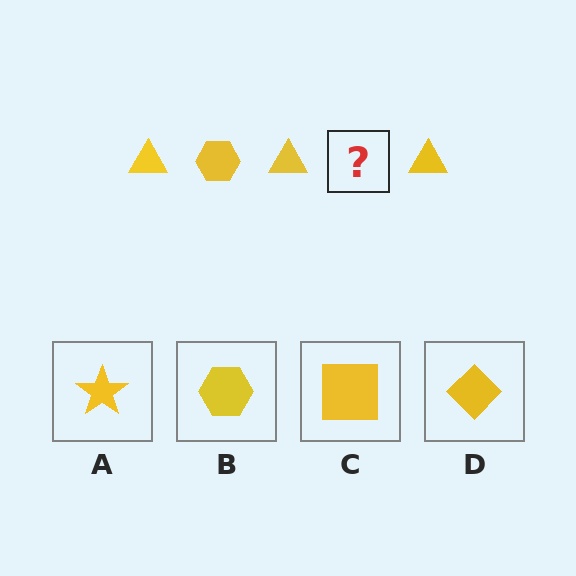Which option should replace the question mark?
Option B.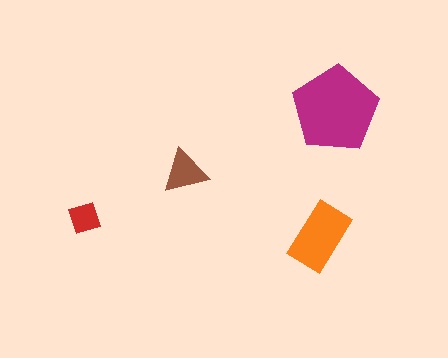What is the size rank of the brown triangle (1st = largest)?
3rd.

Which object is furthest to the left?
The red diamond is leftmost.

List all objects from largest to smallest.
The magenta pentagon, the orange rectangle, the brown triangle, the red diamond.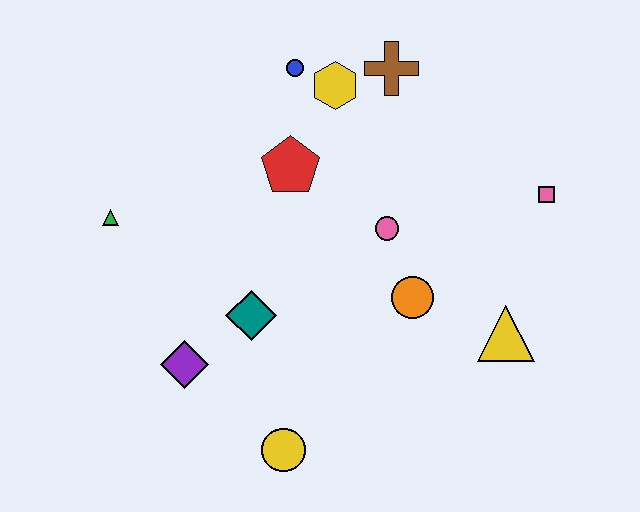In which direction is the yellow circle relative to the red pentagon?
The yellow circle is below the red pentagon.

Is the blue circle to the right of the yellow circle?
Yes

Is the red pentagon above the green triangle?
Yes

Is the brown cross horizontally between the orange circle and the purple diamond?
Yes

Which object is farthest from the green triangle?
The pink square is farthest from the green triangle.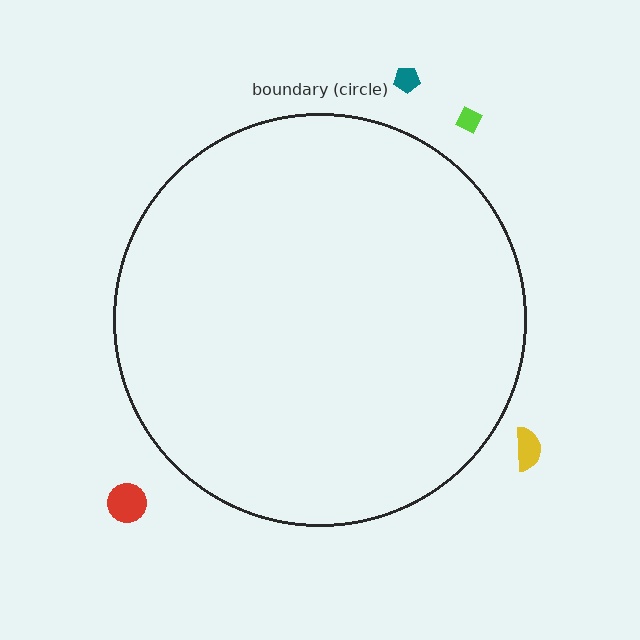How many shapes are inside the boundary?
0 inside, 4 outside.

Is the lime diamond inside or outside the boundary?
Outside.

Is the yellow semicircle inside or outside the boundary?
Outside.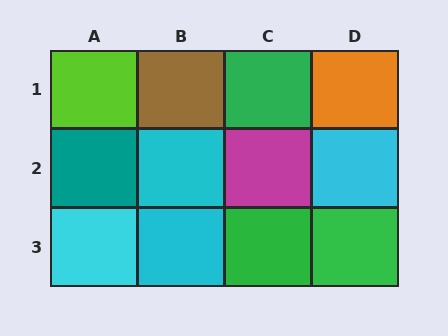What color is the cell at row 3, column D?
Green.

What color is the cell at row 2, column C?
Magenta.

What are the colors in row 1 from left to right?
Lime, brown, green, orange.